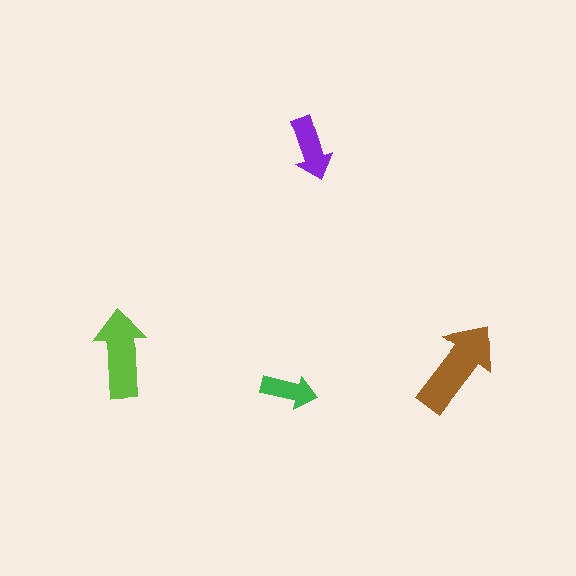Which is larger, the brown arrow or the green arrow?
The brown one.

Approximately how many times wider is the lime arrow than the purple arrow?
About 1.5 times wider.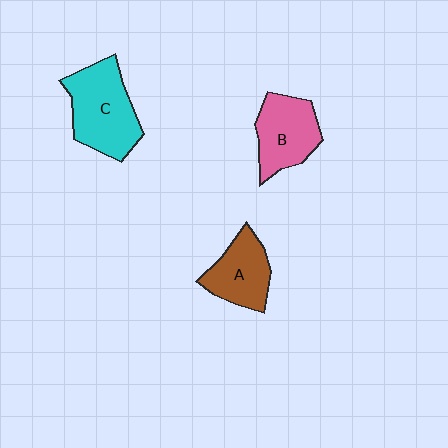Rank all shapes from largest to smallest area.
From largest to smallest: C (cyan), B (pink), A (brown).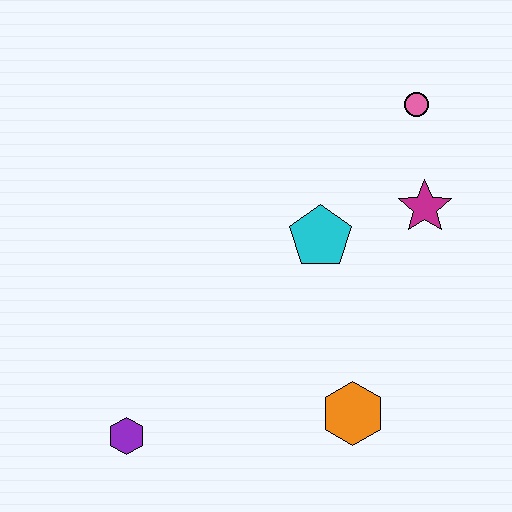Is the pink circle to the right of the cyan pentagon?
Yes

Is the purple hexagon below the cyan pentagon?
Yes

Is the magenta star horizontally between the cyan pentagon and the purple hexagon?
No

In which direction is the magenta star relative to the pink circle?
The magenta star is below the pink circle.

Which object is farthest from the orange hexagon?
The pink circle is farthest from the orange hexagon.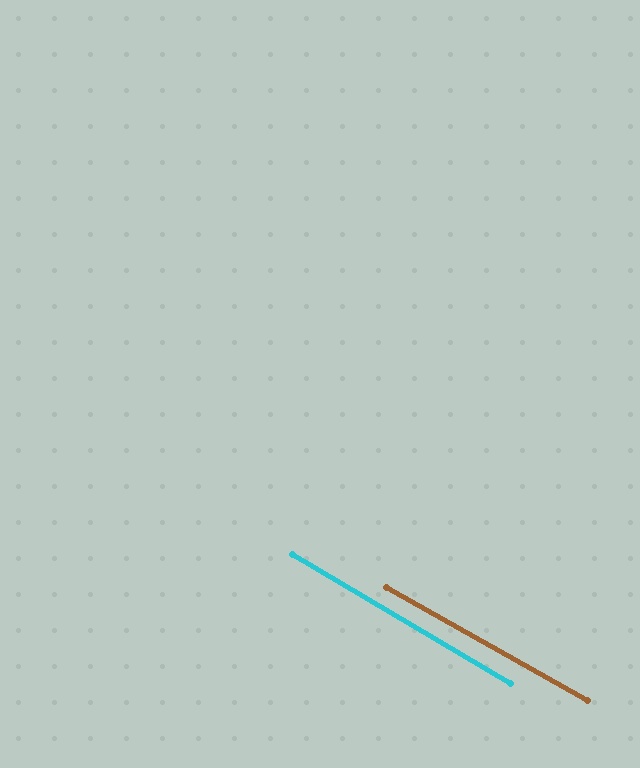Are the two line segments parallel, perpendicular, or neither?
Parallel — their directions differ by only 1.3°.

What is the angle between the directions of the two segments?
Approximately 1 degree.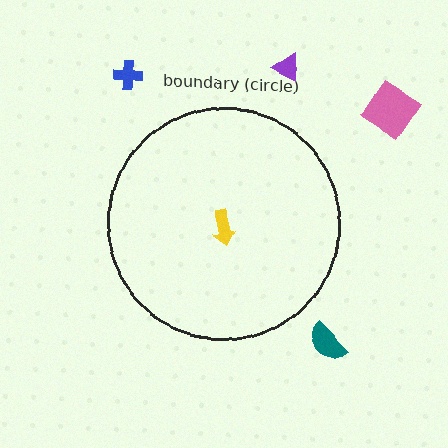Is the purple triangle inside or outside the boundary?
Outside.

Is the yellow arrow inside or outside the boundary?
Inside.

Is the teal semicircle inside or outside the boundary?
Outside.